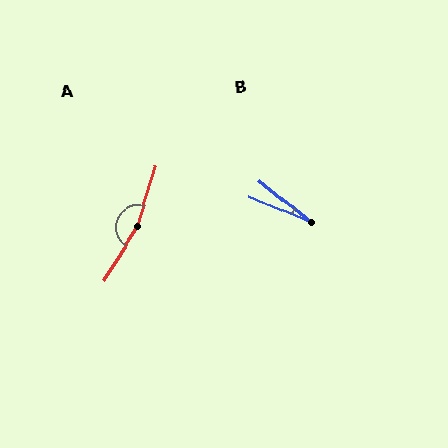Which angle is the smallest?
B, at approximately 16 degrees.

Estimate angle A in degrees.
Approximately 165 degrees.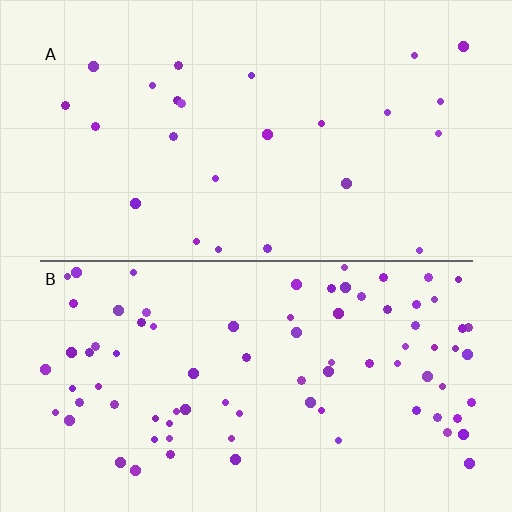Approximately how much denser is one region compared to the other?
Approximately 3.3× — region B over region A.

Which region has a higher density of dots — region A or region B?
B (the bottom).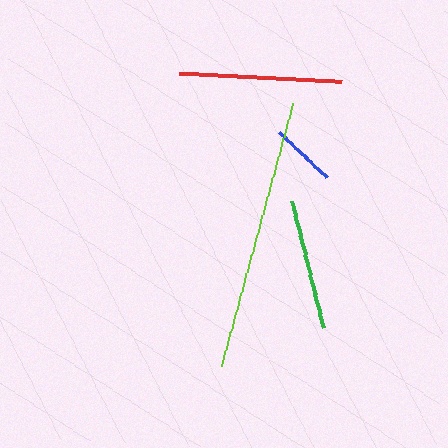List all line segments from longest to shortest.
From longest to shortest: lime, red, green, blue.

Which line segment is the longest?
The lime line is the longest at approximately 273 pixels.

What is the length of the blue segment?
The blue segment is approximately 66 pixels long.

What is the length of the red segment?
The red segment is approximately 164 pixels long.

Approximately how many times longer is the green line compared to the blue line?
The green line is approximately 2.0 times the length of the blue line.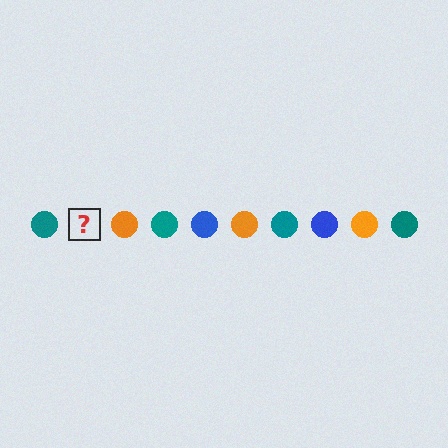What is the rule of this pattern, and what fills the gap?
The rule is that the pattern cycles through teal, blue, orange circles. The gap should be filled with a blue circle.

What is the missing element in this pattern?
The missing element is a blue circle.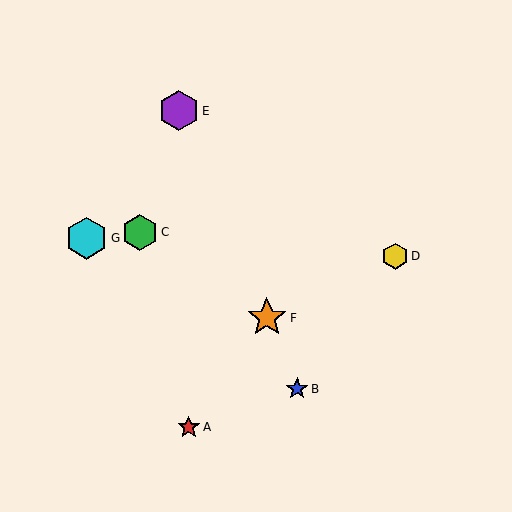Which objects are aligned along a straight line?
Objects B, E, F are aligned along a straight line.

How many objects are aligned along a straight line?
3 objects (B, E, F) are aligned along a straight line.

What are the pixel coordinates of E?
Object E is at (179, 111).